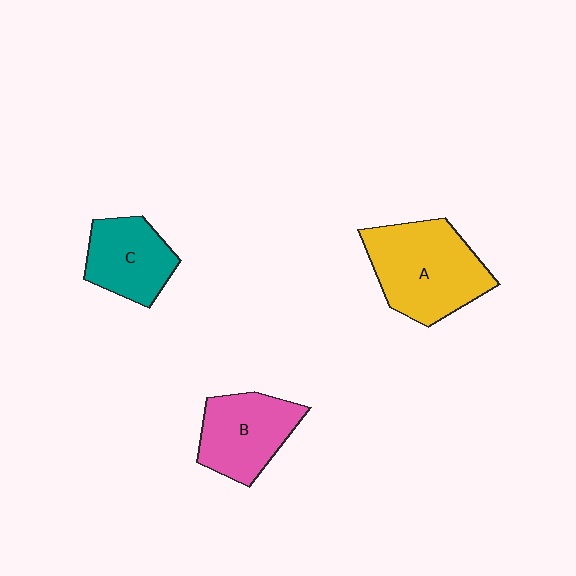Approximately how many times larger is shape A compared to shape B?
Approximately 1.4 times.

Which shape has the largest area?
Shape A (yellow).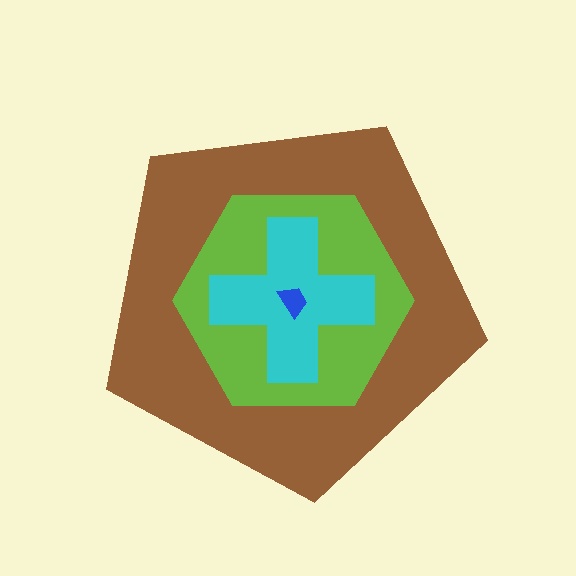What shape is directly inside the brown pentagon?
The lime hexagon.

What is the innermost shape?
The blue trapezoid.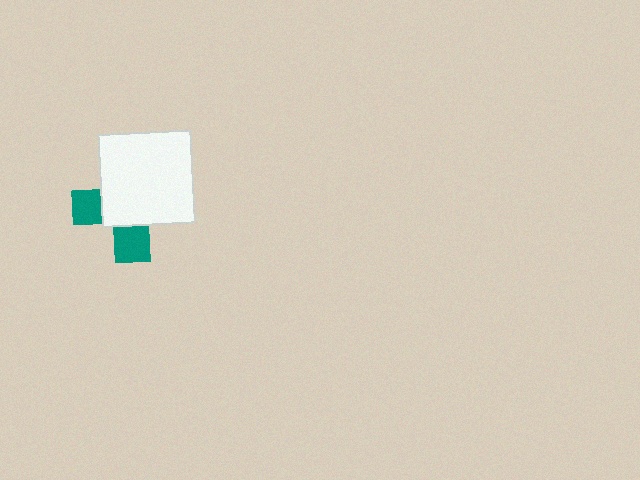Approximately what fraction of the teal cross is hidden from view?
Roughly 66% of the teal cross is hidden behind the white square.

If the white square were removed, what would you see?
You would see the complete teal cross.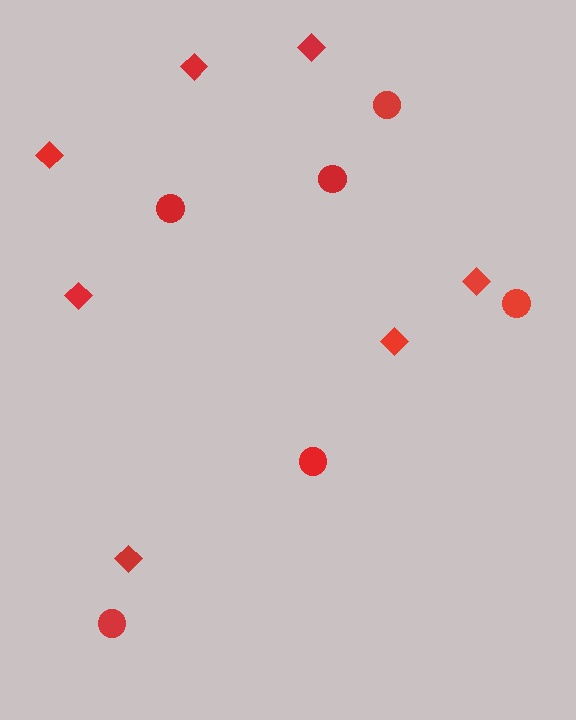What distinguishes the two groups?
There are 2 groups: one group of circles (6) and one group of diamonds (7).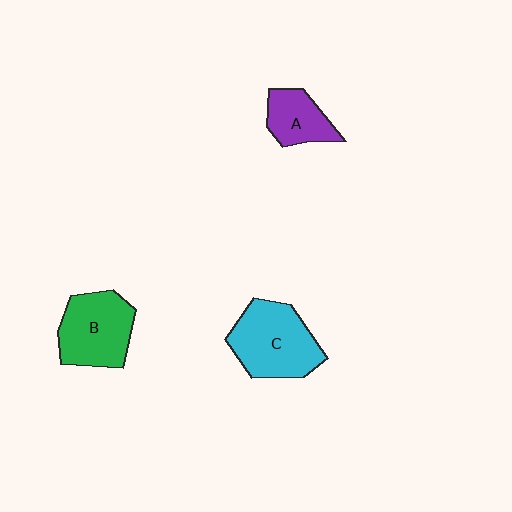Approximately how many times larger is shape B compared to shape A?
Approximately 1.6 times.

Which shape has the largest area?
Shape C (cyan).